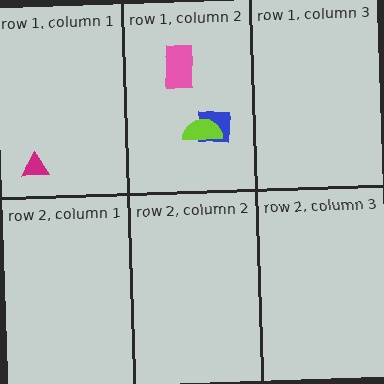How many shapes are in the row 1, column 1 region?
1.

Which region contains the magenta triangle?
The row 1, column 1 region.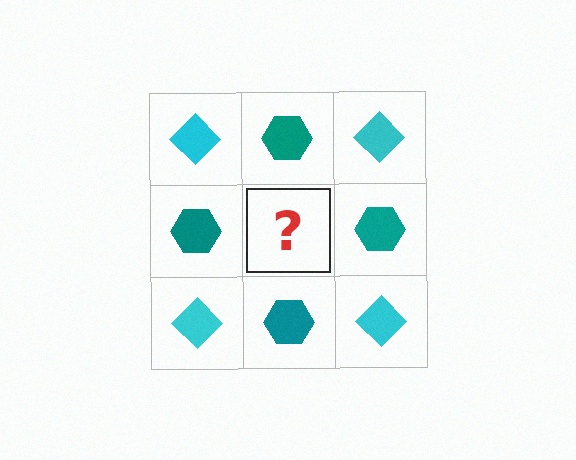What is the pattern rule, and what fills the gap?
The rule is that it alternates cyan diamond and teal hexagon in a checkerboard pattern. The gap should be filled with a cyan diamond.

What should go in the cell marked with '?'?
The missing cell should contain a cyan diamond.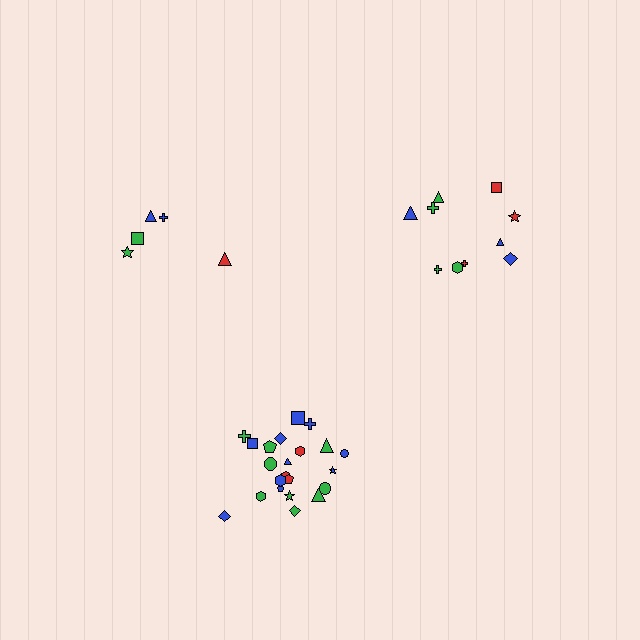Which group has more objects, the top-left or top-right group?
The top-right group.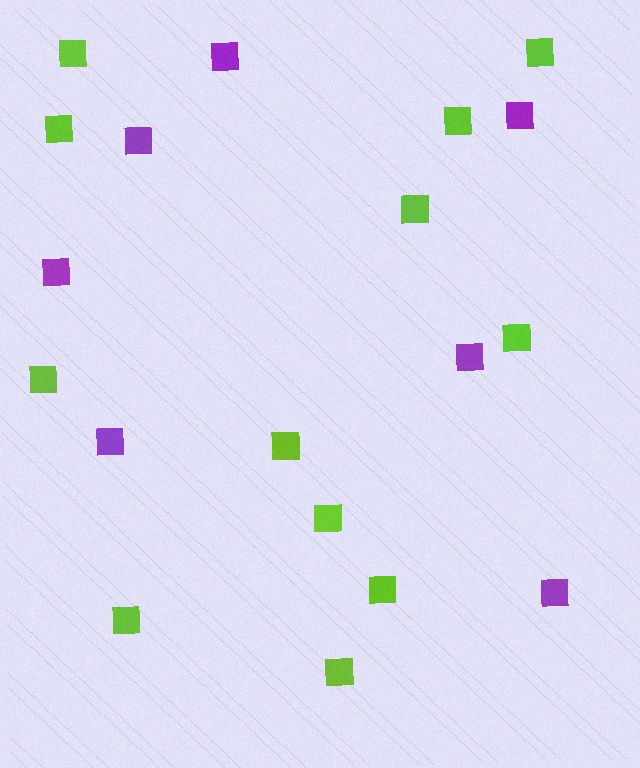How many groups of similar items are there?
There are 2 groups: one group of purple squares (7) and one group of lime squares (12).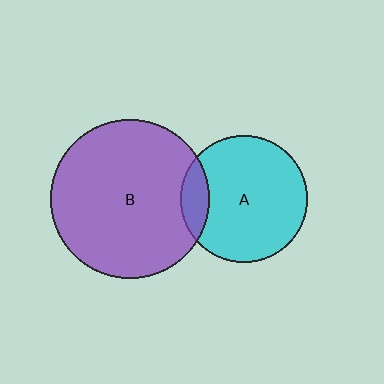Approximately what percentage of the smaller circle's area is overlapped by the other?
Approximately 15%.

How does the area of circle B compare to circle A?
Approximately 1.6 times.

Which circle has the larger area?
Circle B (purple).